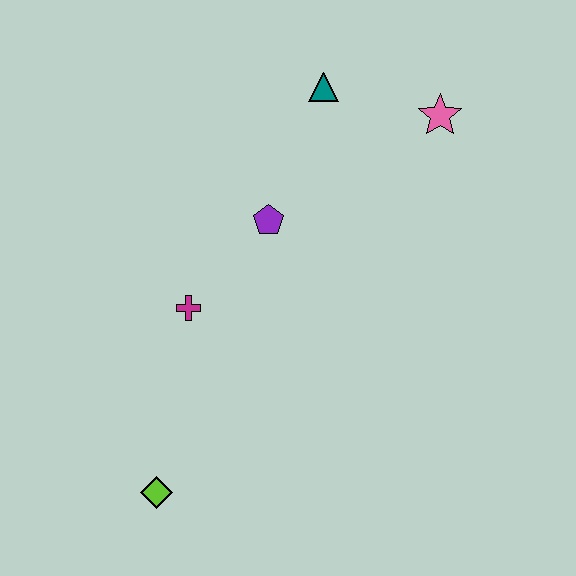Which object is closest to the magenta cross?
The purple pentagon is closest to the magenta cross.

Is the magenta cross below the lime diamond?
No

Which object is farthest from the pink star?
The lime diamond is farthest from the pink star.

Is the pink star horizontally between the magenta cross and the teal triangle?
No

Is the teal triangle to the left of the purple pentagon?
No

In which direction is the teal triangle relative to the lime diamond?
The teal triangle is above the lime diamond.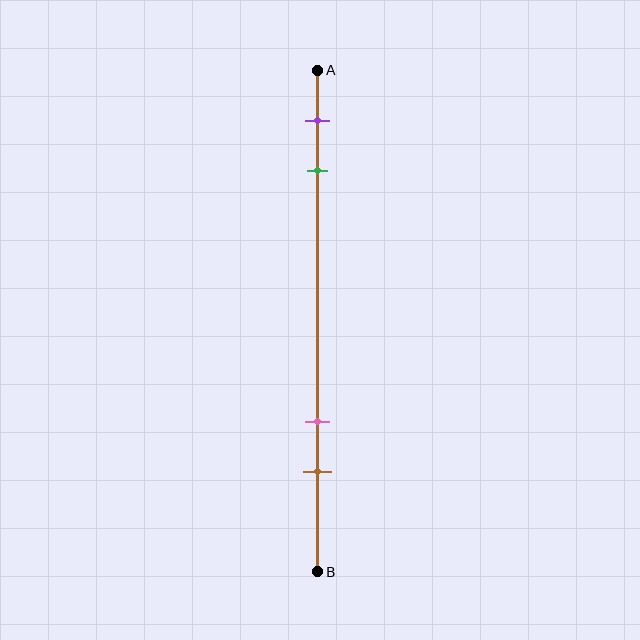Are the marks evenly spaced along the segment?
No, the marks are not evenly spaced.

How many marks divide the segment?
There are 4 marks dividing the segment.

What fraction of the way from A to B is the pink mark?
The pink mark is approximately 70% (0.7) of the way from A to B.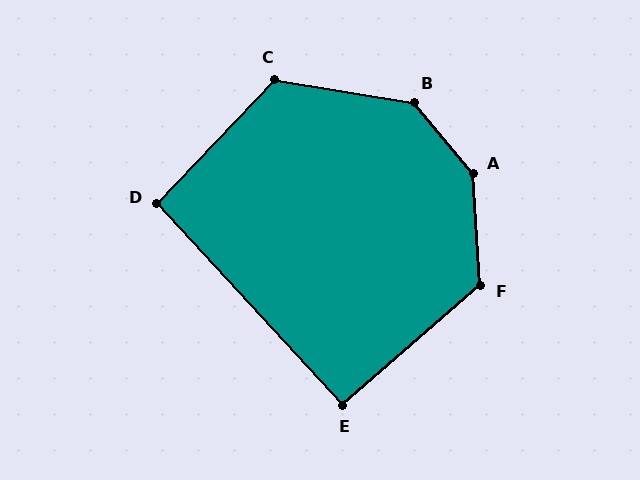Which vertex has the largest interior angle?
A, at approximately 144 degrees.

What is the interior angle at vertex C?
Approximately 124 degrees (obtuse).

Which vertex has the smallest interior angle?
E, at approximately 92 degrees.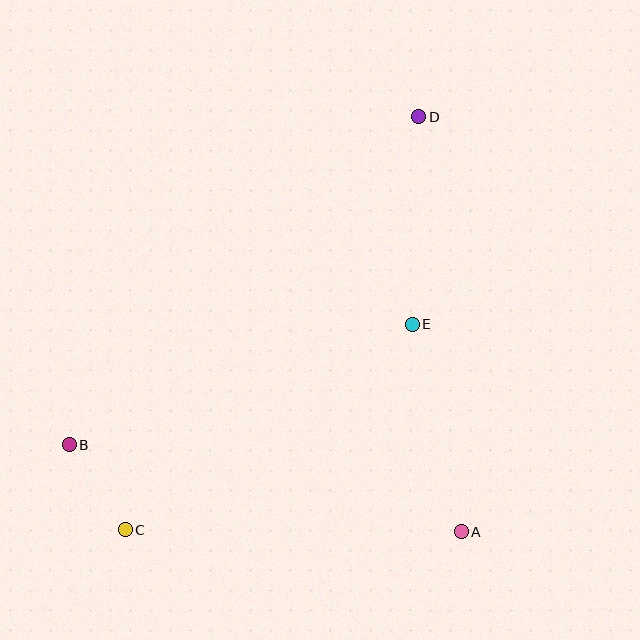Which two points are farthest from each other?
Points C and D are farthest from each other.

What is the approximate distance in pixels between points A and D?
The distance between A and D is approximately 417 pixels.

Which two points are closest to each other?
Points B and C are closest to each other.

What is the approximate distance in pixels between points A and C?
The distance between A and C is approximately 336 pixels.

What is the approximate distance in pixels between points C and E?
The distance between C and E is approximately 353 pixels.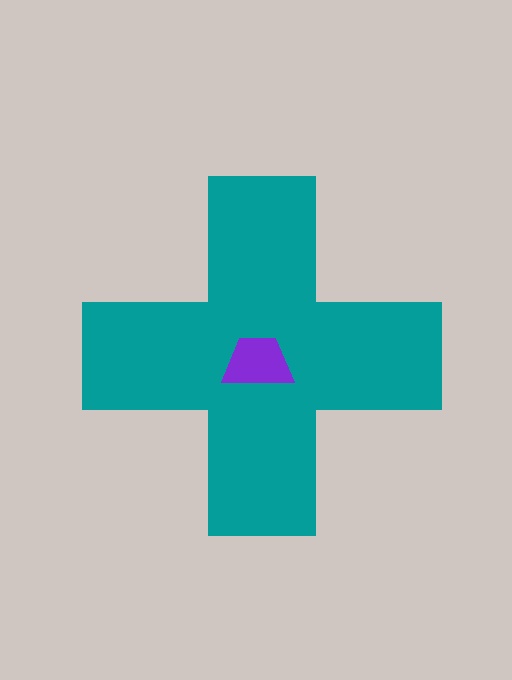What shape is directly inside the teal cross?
The purple trapezoid.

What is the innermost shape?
The purple trapezoid.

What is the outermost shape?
The teal cross.